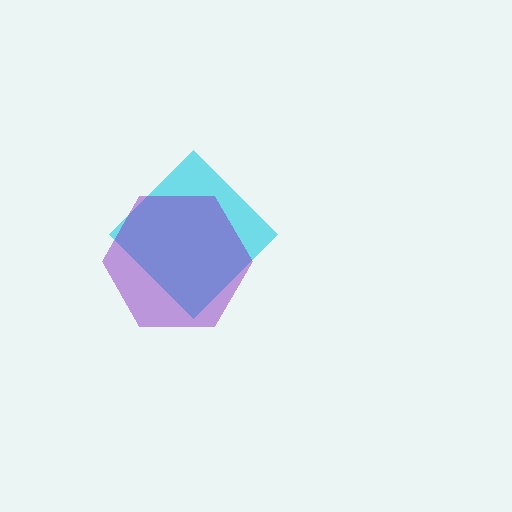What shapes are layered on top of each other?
The layered shapes are: a cyan diamond, a purple hexagon.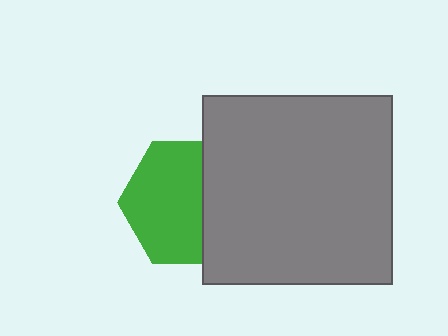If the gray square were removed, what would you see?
You would see the complete green hexagon.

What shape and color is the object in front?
The object in front is a gray square.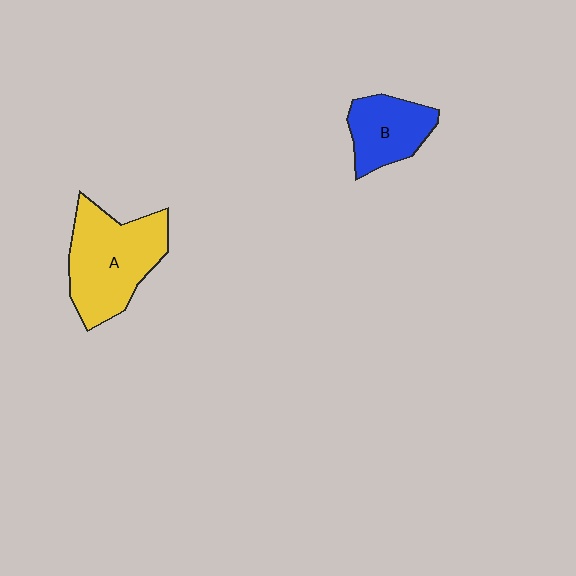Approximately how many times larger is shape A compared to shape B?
Approximately 1.7 times.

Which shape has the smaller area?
Shape B (blue).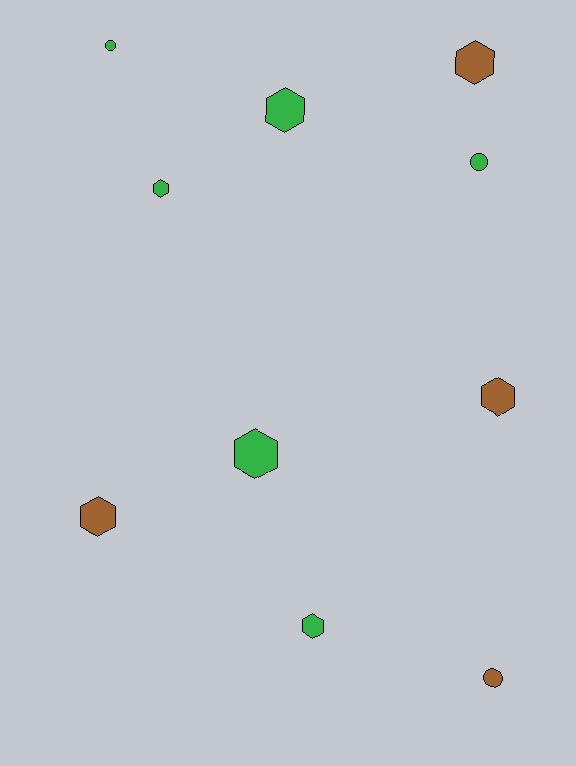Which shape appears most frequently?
Hexagon, with 7 objects.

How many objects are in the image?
There are 10 objects.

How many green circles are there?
There are 2 green circles.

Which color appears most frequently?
Green, with 6 objects.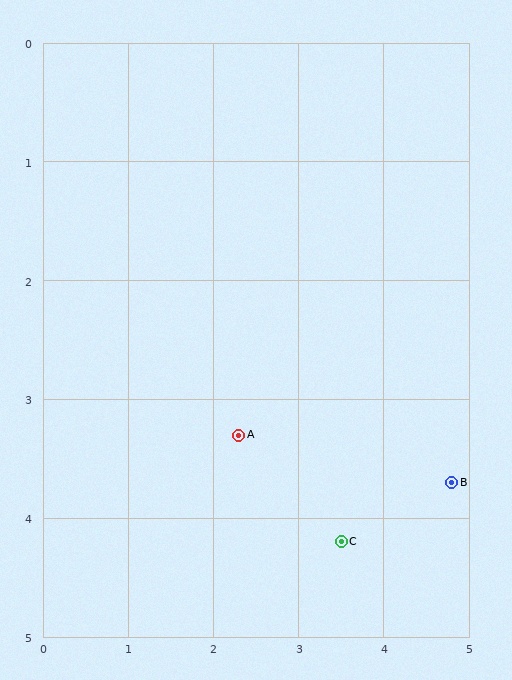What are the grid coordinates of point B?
Point B is at approximately (4.8, 3.7).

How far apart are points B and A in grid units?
Points B and A are about 2.5 grid units apart.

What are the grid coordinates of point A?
Point A is at approximately (2.3, 3.3).